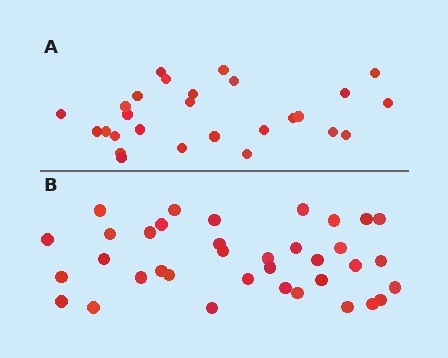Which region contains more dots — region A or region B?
Region B (the bottom region) has more dots.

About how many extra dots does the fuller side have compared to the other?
Region B has roughly 8 or so more dots than region A.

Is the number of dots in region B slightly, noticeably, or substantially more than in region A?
Region B has noticeably more, but not dramatically so. The ratio is roughly 1.3 to 1.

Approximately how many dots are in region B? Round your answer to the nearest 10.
About 40 dots. (The exact count is 36, which rounds to 40.)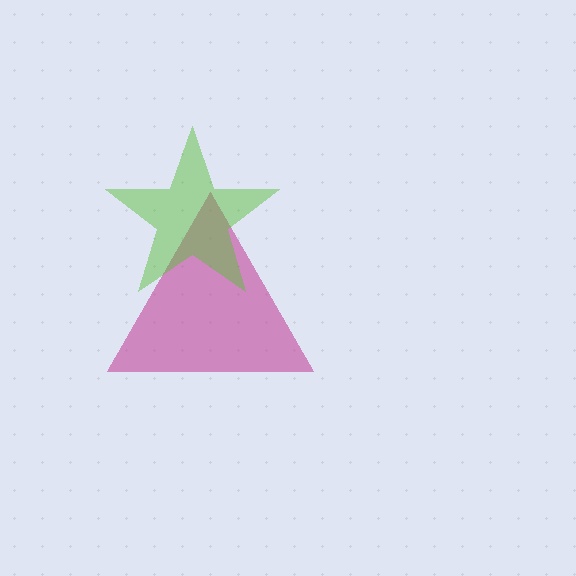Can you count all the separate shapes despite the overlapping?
Yes, there are 2 separate shapes.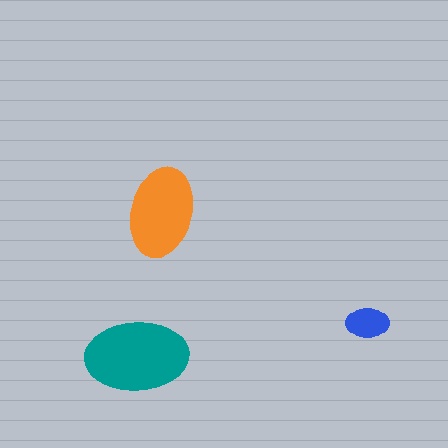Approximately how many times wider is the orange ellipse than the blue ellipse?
About 2 times wider.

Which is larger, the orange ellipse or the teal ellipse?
The teal one.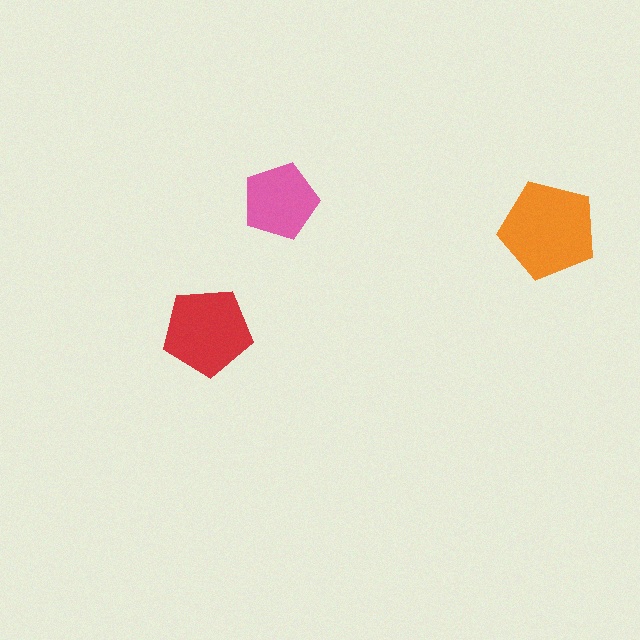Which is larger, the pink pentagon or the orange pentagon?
The orange one.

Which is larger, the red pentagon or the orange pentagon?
The orange one.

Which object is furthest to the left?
The red pentagon is leftmost.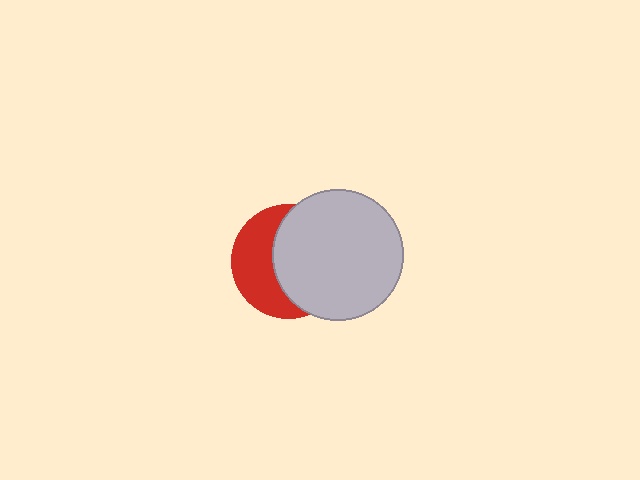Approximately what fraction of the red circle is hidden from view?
Roughly 57% of the red circle is hidden behind the light gray circle.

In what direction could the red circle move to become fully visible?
The red circle could move left. That would shift it out from behind the light gray circle entirely.